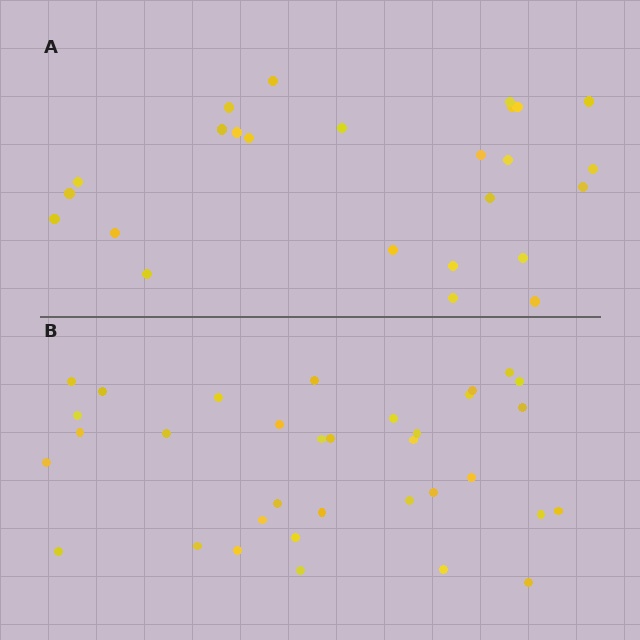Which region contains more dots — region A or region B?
Region B (the bottom region) has more dots.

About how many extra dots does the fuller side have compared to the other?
Region B has roughly 8 or so more dots than region A.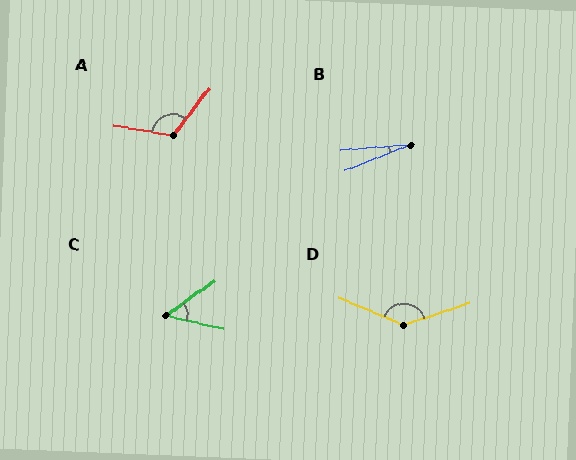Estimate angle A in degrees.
Approximately 117 degrees.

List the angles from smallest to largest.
B (17°), C (49°), A (117°), D (139°).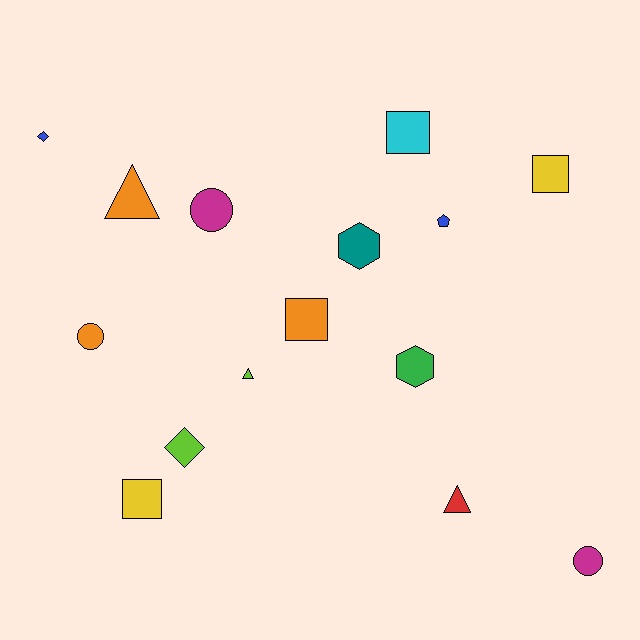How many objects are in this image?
There are 15 objects.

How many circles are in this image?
There are 3 circles.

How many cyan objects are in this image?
There is 1 cyan object.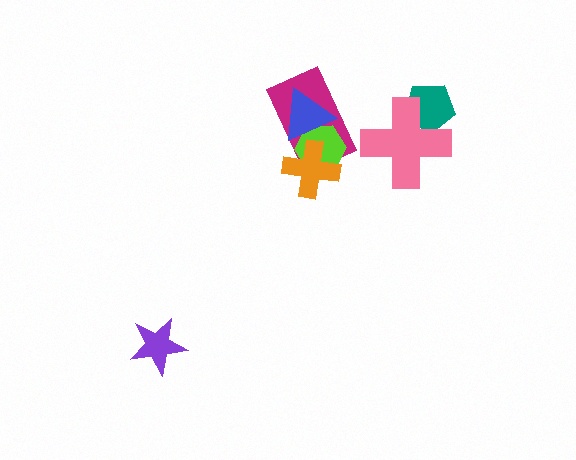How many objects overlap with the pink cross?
1 object overlaps with the pink cross.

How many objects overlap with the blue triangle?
3 objects overlap with the blue triangle.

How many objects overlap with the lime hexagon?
3 objects overlap with the lime hexagon.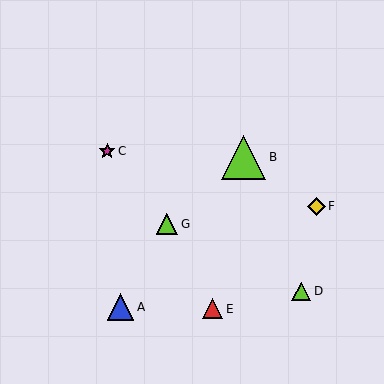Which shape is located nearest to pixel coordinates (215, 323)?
The red triangle (labeled E) at (213, 309) is nearest to that location.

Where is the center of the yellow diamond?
The center of the yellow diamond is at (316, 206).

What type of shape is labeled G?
Shape G is a lime triangle.